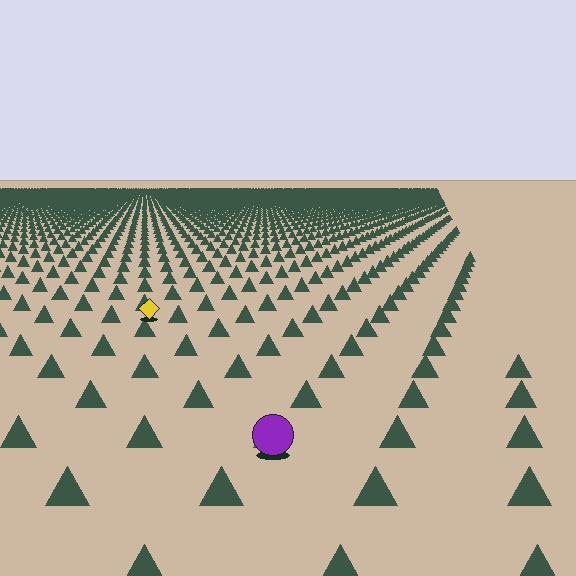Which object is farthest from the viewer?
The yellow diamond is farthest from the viewer. It appears smaller and the ground texture around it is denser.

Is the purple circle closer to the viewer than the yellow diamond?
Yes. The purple circle is closer — you can tell from the texture gradient: the ground texture is coarser near it.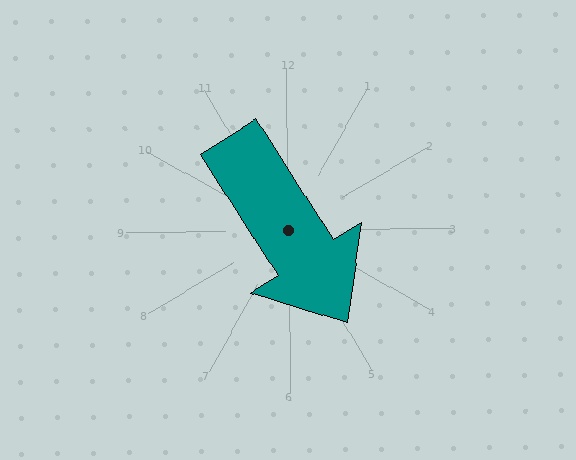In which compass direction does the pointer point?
Southeast.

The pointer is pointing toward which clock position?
Roughly 5 o'clock.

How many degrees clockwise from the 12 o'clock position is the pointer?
Approximately 148 degrees.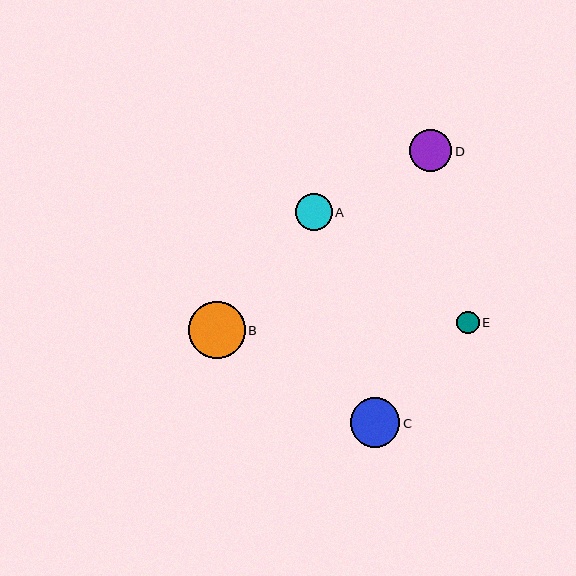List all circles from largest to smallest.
From largest to smallest: B, C, D, A, E.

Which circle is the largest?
Circle B is the largest with a size of approximately 57 pixels.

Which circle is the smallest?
Circle E is the smallest with a size of approximately 22 pixels.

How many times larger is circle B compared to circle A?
Circle B is approximately 1.6 times the size of circle A.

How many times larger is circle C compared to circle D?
Circle C is approximately 1.2 times the size of circle D.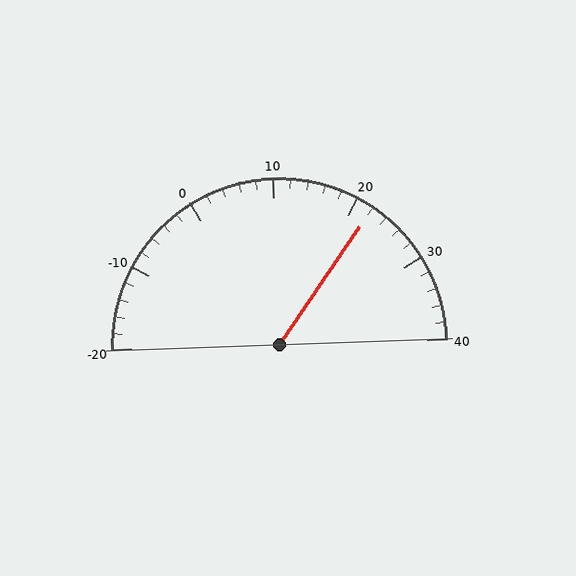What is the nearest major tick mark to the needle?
The nearest major tick mark is 20.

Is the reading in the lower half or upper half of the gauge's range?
The reading is in the upper half of the range (-20 to 40).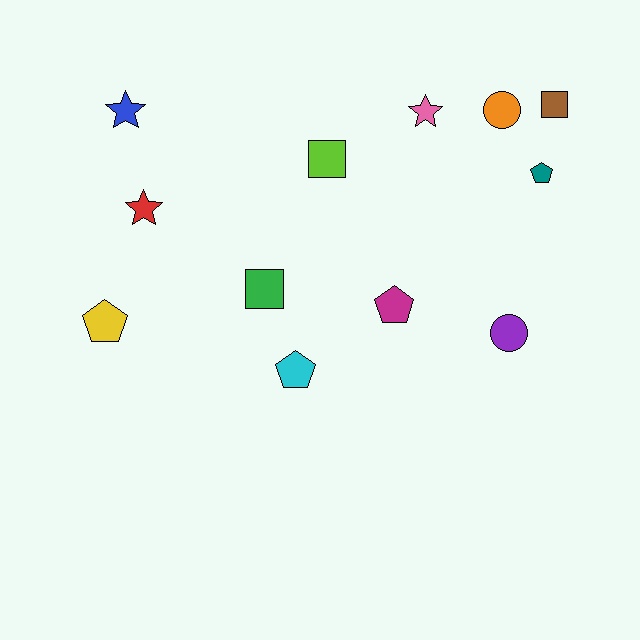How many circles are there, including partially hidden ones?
There are 2 circles.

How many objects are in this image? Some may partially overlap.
There are 12 objects.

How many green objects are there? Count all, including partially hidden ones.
There is 1 green object.